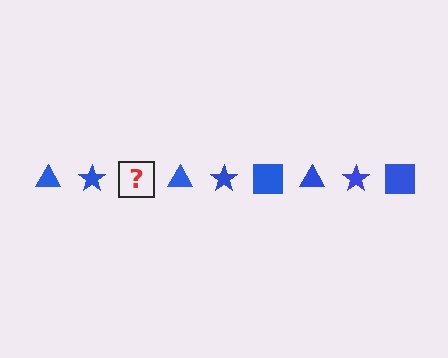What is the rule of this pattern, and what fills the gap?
The rule is that the pattern cycles through triangle, star, square shapes in blue. The gap should be filled with a blue square.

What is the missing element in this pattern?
The missing element is a blue square.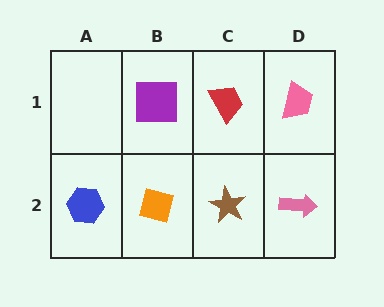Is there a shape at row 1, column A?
No, that cell is empty.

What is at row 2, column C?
A brown star.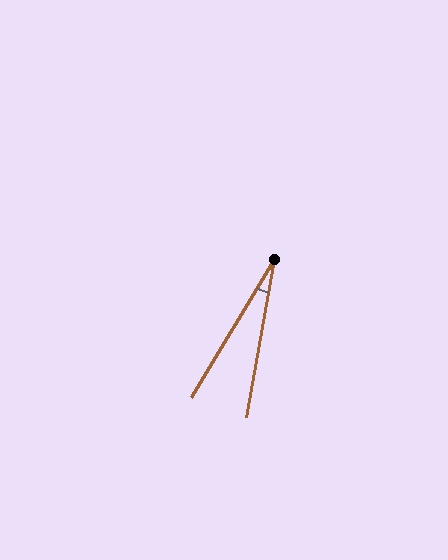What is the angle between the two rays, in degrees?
Approximately 21 degrees.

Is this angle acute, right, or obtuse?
It is acute.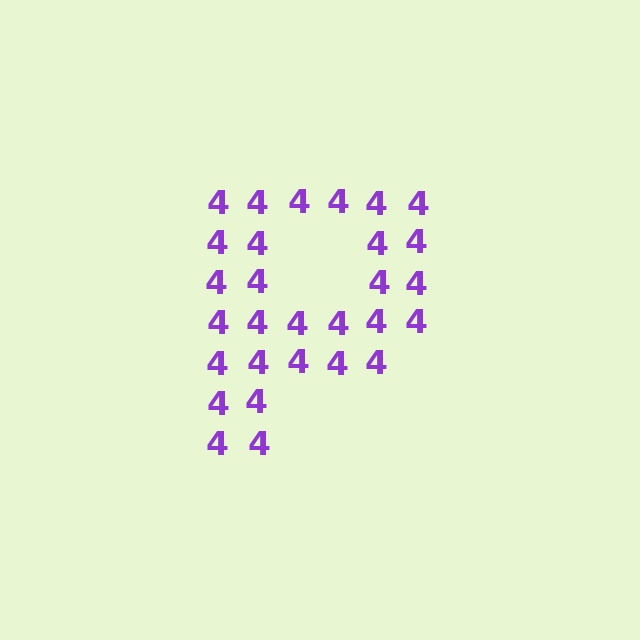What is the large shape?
The large shape is the letter P.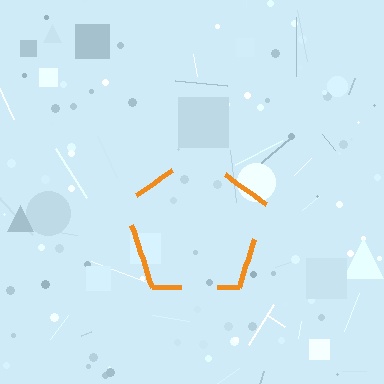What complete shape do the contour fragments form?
The contour fragments form a pentagon.